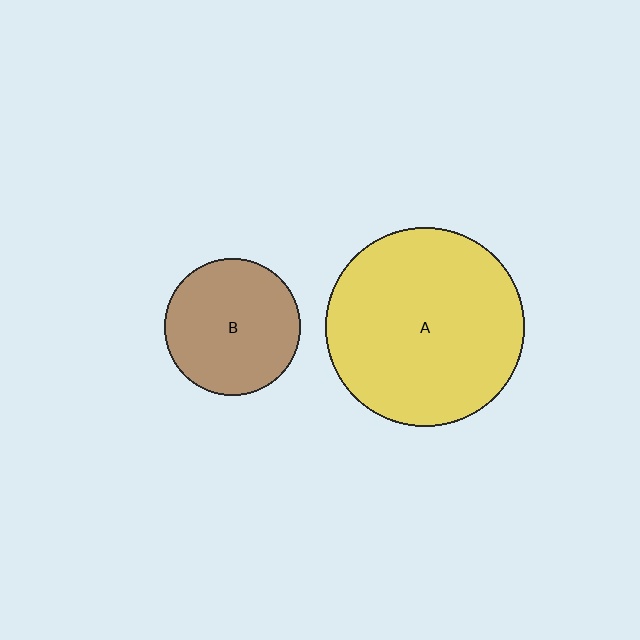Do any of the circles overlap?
No, none of the circles overlap.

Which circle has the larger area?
Circle A (yellow).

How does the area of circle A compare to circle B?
Approximately 2.1 times.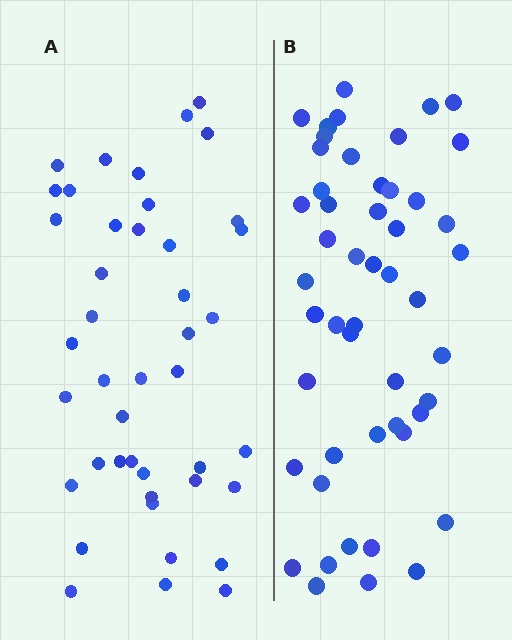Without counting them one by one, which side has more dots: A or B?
Region B (the right region) has more dots.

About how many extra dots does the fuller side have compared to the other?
Region B has roughly 8 or so more dots than region A.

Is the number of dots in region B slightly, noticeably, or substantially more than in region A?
Region B has only slightly more — the two regions are fairly close. The ratio is roughly 1.2 to 1.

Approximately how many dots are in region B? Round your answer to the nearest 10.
About 50 dots.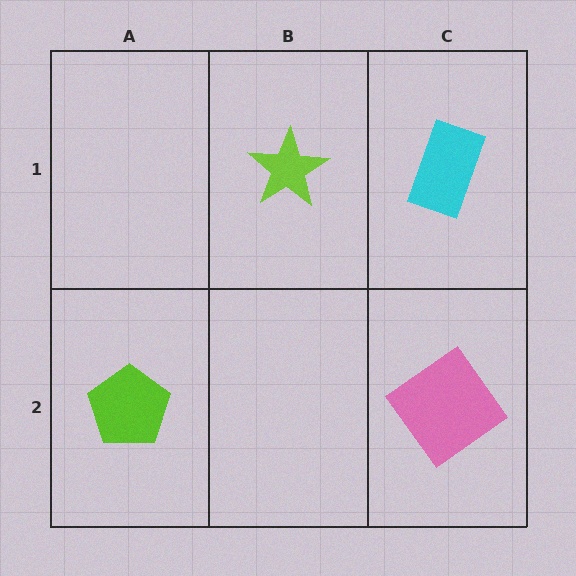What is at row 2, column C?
A pink diamond.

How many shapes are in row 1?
2 shapes.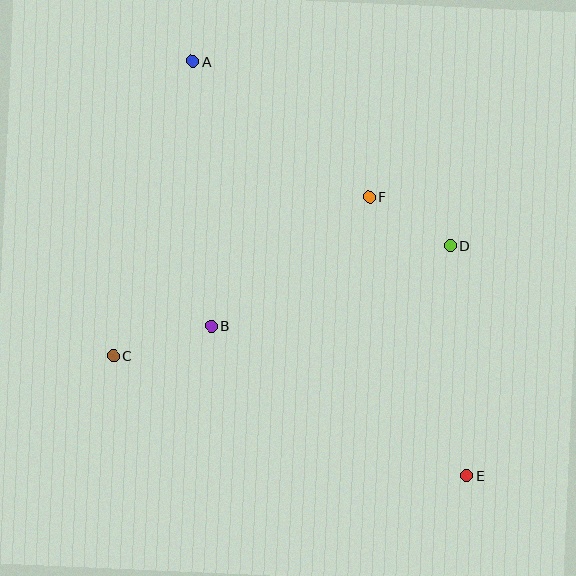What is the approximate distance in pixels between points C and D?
The distance between C and D is approximately 355 pixels.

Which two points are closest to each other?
Points D and F are closest to each other.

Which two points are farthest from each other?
Points A and E are farthest from each other.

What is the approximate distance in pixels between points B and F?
The distance between B and F is approximately 204 pixels.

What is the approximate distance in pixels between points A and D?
The distance between A and D is approximately 317 pixels.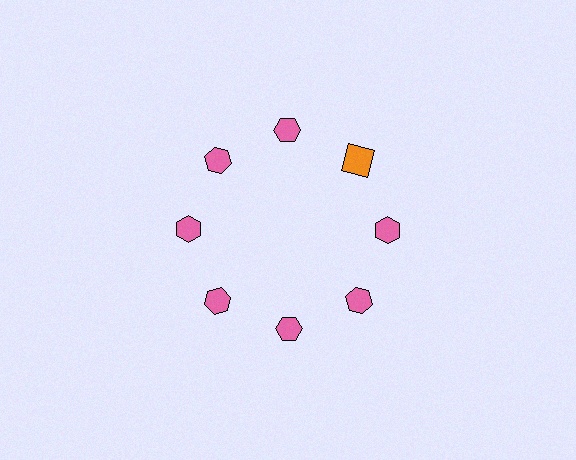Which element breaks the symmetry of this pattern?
The orange square at roughly the 2 o'clock position breaks the symmetry. All other shapes are pink hexagons.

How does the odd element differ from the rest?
It differs in both color (orange instead of pink) and shape (square instead of hexagon).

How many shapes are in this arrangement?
There are 8 shapes arranged in a ring pattern.